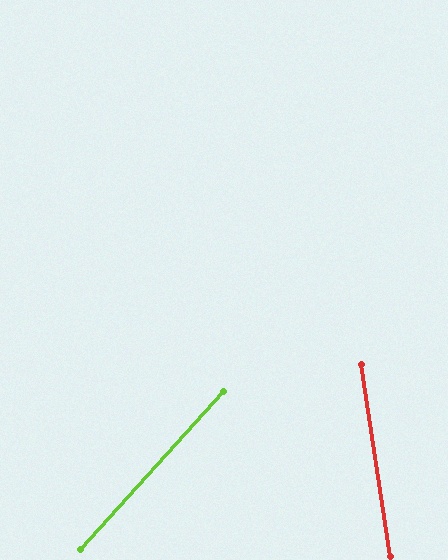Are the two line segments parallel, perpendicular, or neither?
Neither parallel nor perpendicular — they differ by about 51°.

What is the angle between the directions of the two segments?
Approximately 51 degrees.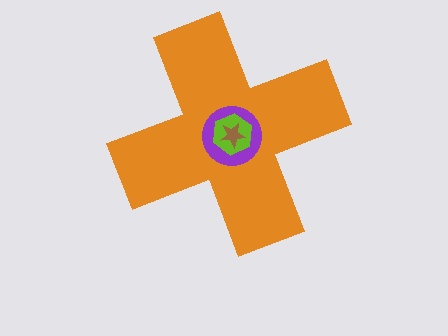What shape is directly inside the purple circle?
The lime hexagon.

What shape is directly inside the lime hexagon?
The brown star.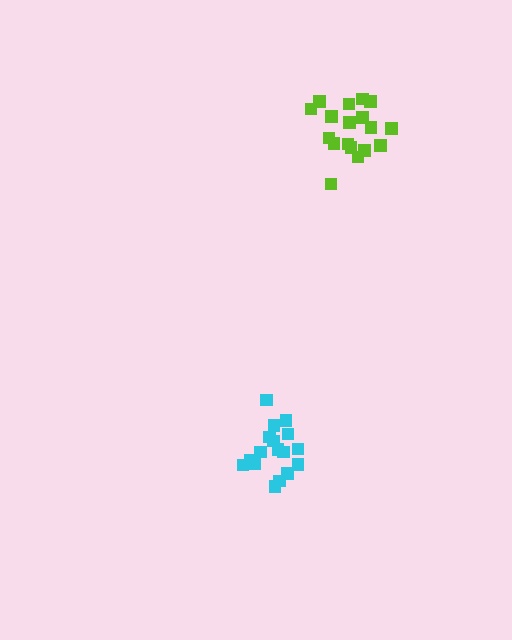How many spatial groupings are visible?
There are 2 spatial groupings.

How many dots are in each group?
Group 1: 17 dots, Group 2: 18 dots (35 total).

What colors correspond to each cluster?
The clusters are colored: cyan, lime.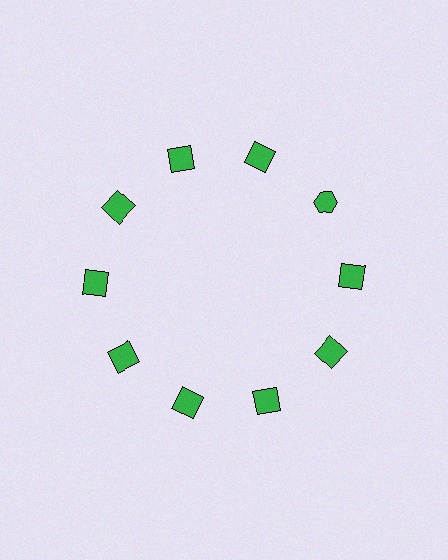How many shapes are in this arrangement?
There are 10 shapes arranged in a ring pattern.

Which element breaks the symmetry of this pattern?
The green hexagon at roughly the 2 o'clock position breaks the symmetry. All other shapes are green squares.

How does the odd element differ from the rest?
It has a different shape: hexagon instead of square.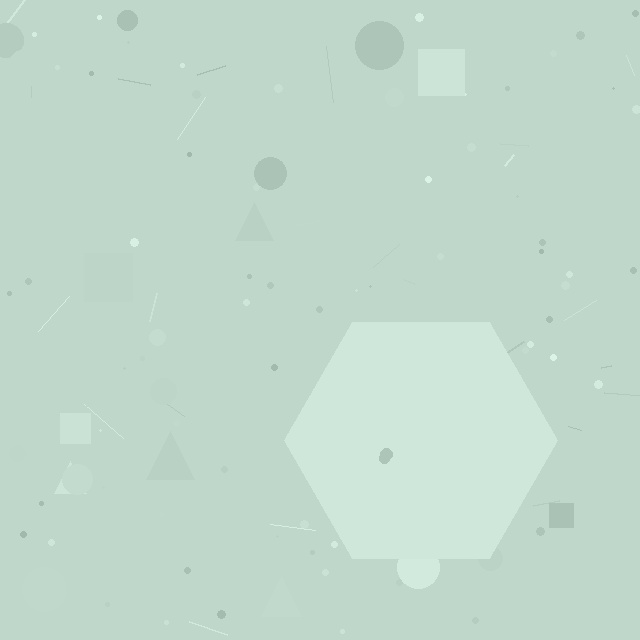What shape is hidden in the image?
A hexagon is hidden in the image.